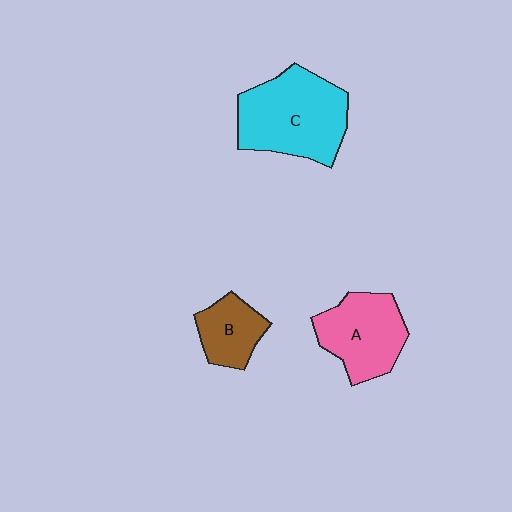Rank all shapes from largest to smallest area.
From largest to smallest: C (cyan), A (pink), B (brown).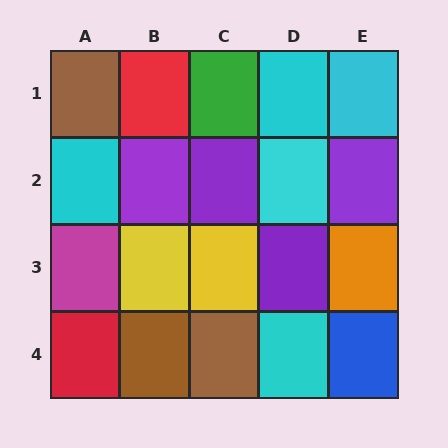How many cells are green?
1 cell is green.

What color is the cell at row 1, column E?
Cyan.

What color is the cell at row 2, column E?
Purple.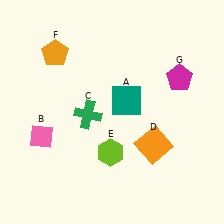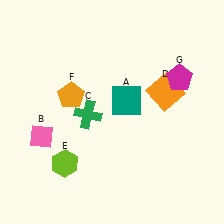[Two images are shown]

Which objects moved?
The objects that moved are: the orange square (D), the lime hexagon (E), the orange pentagon (F).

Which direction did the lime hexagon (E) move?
The lime hexagon (E) moved left.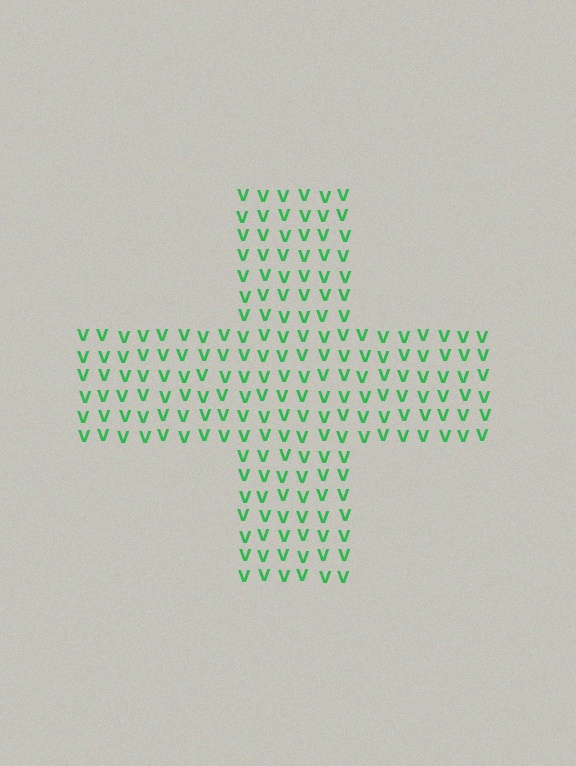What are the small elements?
The small elements are letter V's.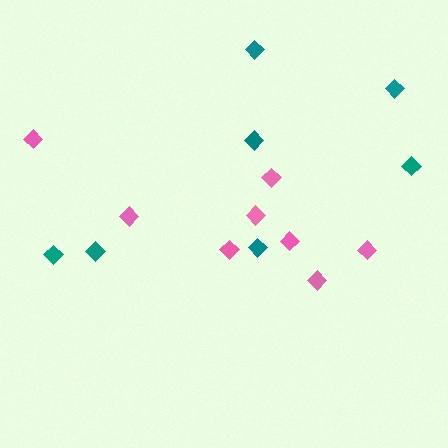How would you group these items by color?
There are 2 groups: one group of teal diamonds (7) and one group of pink diamonds (8).